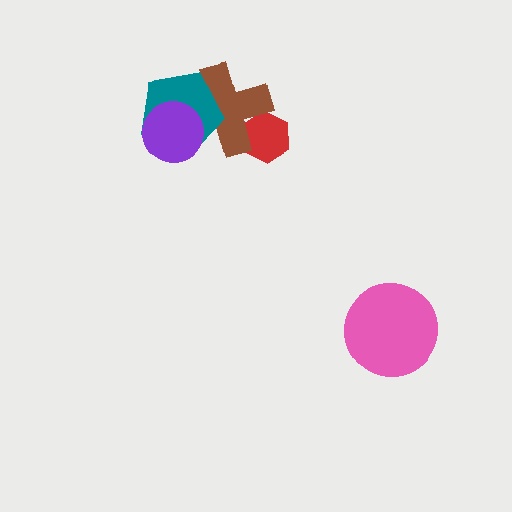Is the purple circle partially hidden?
No, no other shape covers it.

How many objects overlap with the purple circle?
2 objects overlap with the purple circle.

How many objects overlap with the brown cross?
3 objects overlap with the brown cross.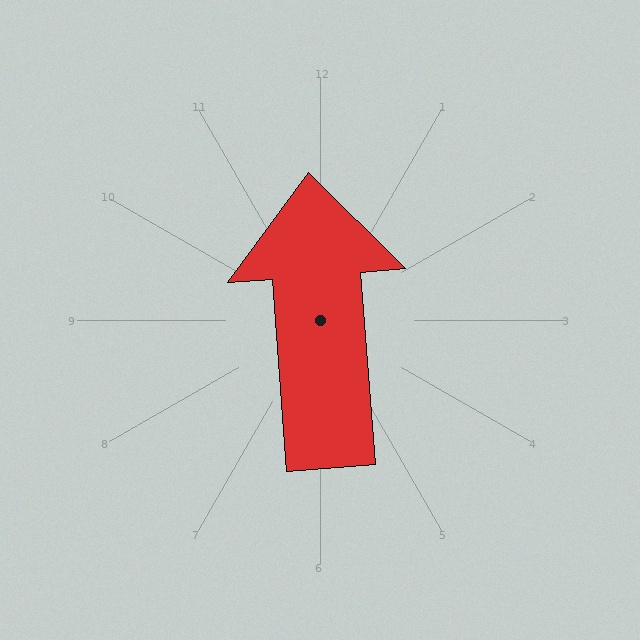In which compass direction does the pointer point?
North.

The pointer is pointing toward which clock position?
Roughly 12 o'clock.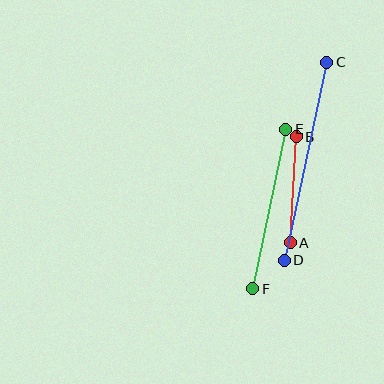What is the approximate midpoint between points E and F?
The midpoint is at approximately (269, 209) pixels.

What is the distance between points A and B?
The distance is approximately 106 pixels.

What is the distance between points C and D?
The distance is approximately 202 pixels.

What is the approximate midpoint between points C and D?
The midpoint is at approximately (305, 161) pixels.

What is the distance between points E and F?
The distance is approximately 162 pixels.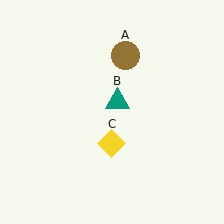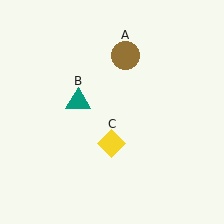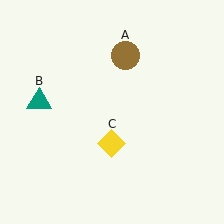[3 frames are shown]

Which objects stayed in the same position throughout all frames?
Brown circle (object A) and yellow diamond (object C) remained stationary.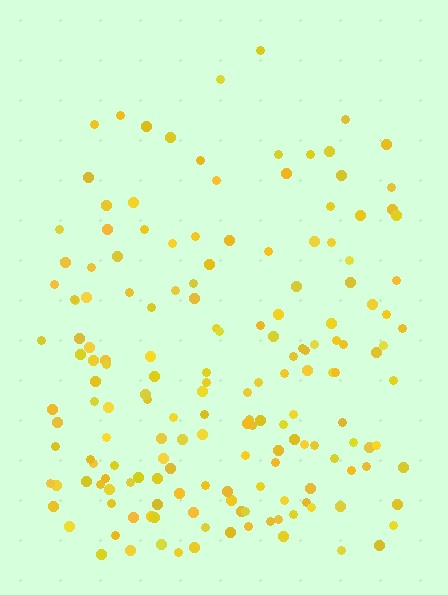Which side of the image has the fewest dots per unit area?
The top.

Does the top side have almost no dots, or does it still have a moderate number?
Still a moderate number, just noticeably fewer than the bottom.